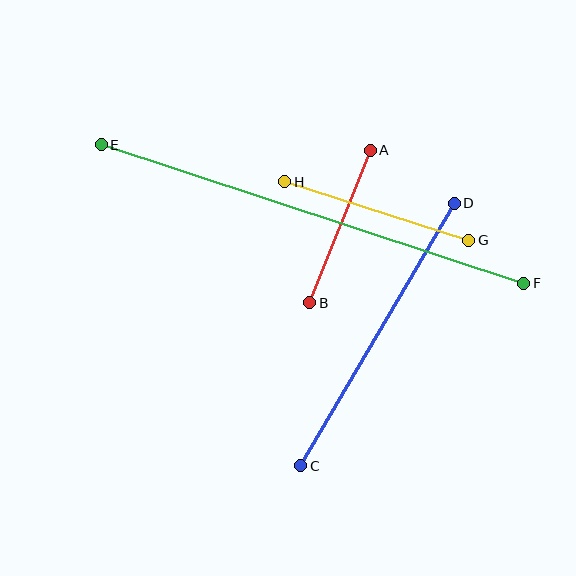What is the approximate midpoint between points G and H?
The midpoint is at approximately (377, 211) pixels.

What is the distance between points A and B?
The distance is approximately 164 pixels.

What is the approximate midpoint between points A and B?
The midpoint is at approximately (340, 226) pixels.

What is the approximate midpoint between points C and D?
The midpoint is at approximately (378, 335) pixels.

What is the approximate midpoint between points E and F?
The midpoint is at approximately (312, 214) pixels.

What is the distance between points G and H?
The distance is approximately 193 pixels.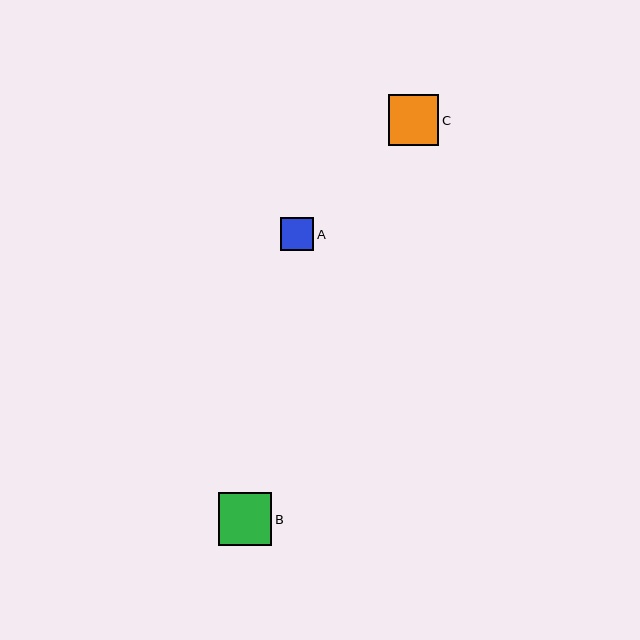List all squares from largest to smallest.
From largest to smallest: B, C, A.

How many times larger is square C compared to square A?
Square C is approximately 1.5 times the size of square A.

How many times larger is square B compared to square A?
Square B is approximately 1.6 times the size of square A.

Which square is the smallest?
Square A is the smallest with a size of approximately 33 pixels.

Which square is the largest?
Square B is the largest with a size of approximately 53 pixels.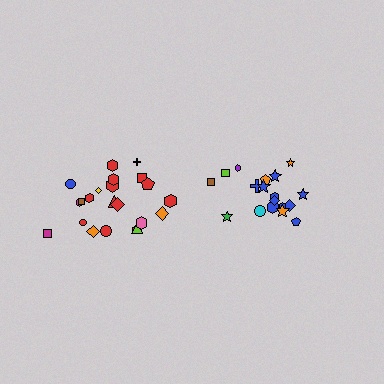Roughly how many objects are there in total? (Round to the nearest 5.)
Roughly 40 objects in total.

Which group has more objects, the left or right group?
The left group.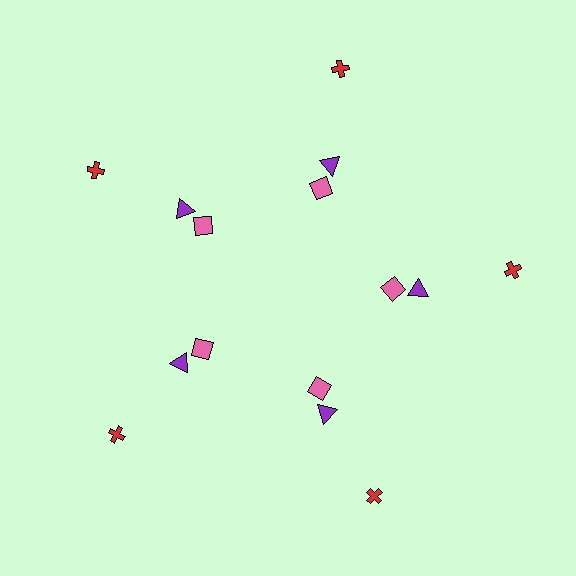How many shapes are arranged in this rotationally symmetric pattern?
There are 15 shapes, arranged in 5 groups of 3.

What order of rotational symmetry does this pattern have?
This pattern has 5-fold rotational symmetry.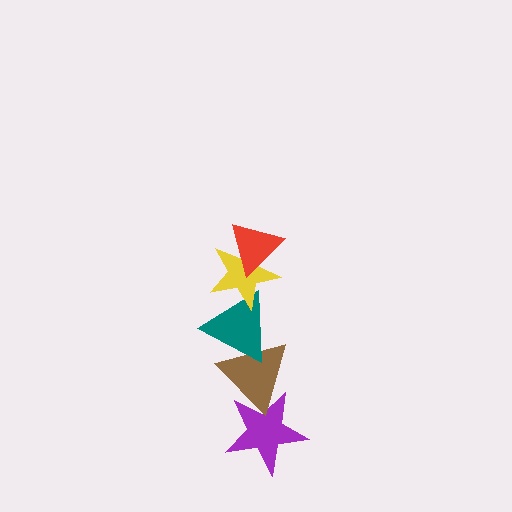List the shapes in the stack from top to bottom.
From top to bottom: the red triangle, the yellow star, the teal triangle, the brown triangle, the purple star.